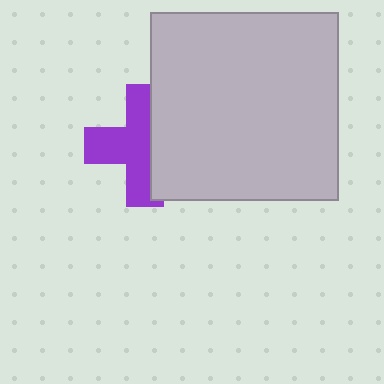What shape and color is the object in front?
The object in front is a light gray square.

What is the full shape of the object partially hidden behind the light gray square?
The partially hidden object is a purple cross.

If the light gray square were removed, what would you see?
You would see the complete purple cross.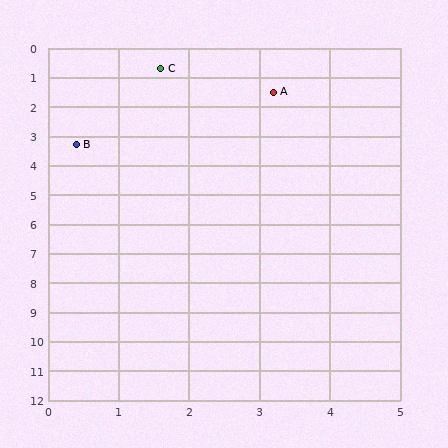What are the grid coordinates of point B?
Point B is at approximately (0.4, 3.3).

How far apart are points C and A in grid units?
Points C and A are about 1.8 grid units apart.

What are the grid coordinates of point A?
Point A is at approximately (3.2, 1.5).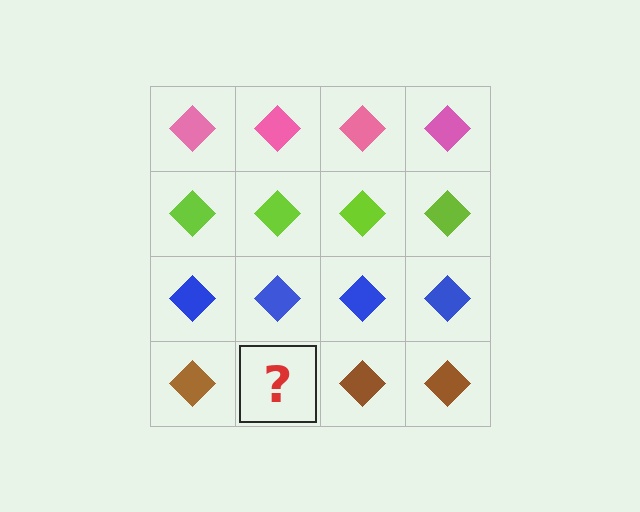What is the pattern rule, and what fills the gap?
The rule is that each row has a consistent color. The gap should be filled with a brown diamond.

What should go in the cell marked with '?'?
The missing cell should contain a brown diamond.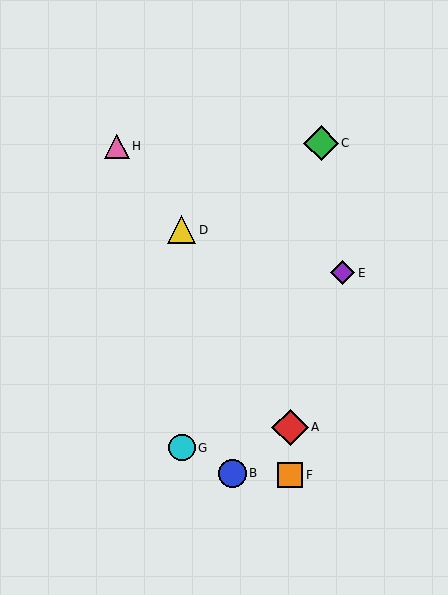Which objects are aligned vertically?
Objects A, F are aligned vertically.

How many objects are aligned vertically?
2 objects (A, F) are aligned vertically.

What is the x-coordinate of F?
Object F is at x≈290.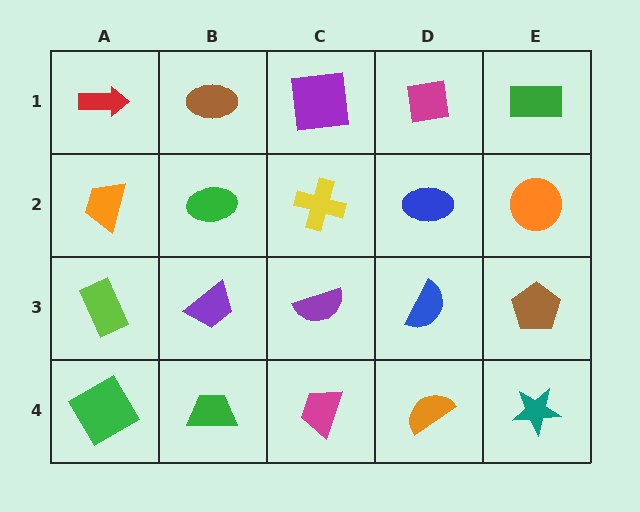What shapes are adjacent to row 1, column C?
A yellow cross (row 2, column C), a brown ellipse (row 1, column B), a magenta square (row 1, column D).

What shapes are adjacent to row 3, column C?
A yellow cross (row 2, column C), a magenta trapezoid (row 4, column C), a purple trapezoid (row 3, column B), a blue semicircle (row 3, column D).